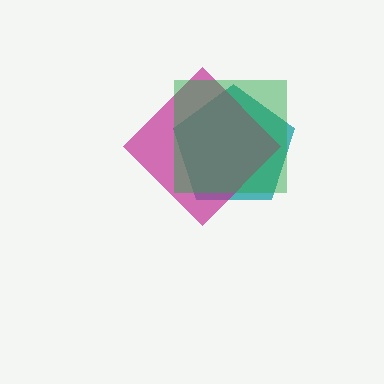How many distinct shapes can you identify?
There are 3 distinct shapes: a teal pentagon, a magenta diamond, a green square.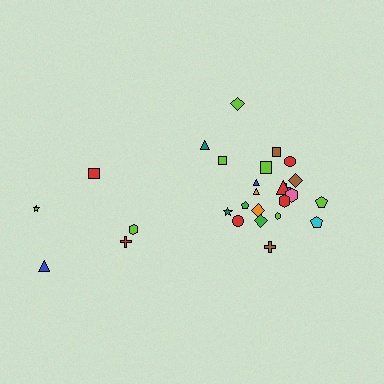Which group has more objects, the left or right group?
The right group.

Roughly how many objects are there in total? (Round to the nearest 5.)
Roughly 25 objects in total.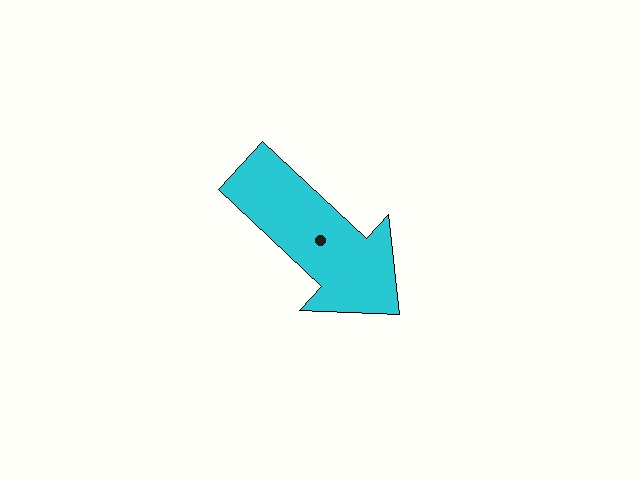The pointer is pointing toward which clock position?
Roughly 4 o'clock.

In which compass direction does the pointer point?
Southeast.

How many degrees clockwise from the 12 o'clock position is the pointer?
Approximately 133 degrees.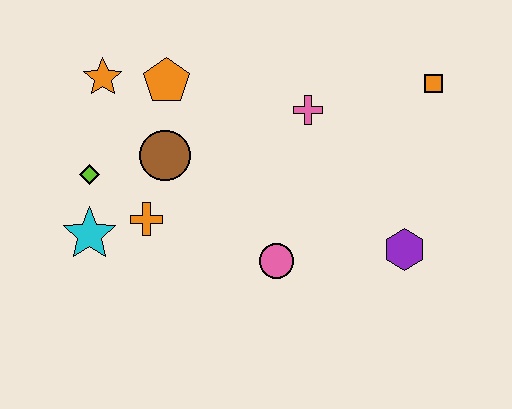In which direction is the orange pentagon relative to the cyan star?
The orange pentagon is above the cyan star.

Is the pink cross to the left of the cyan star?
No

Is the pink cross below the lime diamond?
No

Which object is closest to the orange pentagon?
The orange star is closest to the orange pentagon.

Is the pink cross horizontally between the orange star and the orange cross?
No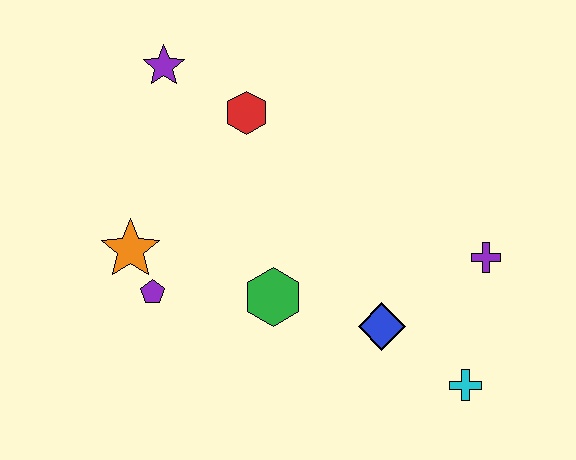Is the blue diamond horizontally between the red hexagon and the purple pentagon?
No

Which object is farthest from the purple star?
The cyan cross is farthest from the purple star.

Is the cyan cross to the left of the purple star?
No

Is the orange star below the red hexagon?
Yes